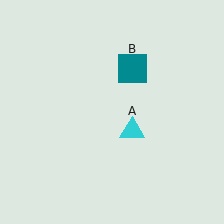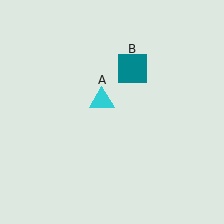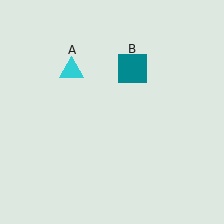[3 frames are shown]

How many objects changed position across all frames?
1 object changed position: cyan triangle (object A).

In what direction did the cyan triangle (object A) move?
The cyan triangle (object A) moved up and to the left.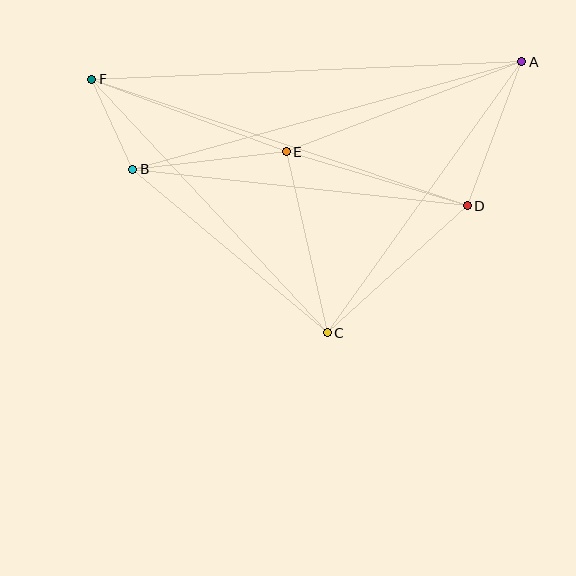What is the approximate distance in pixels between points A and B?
The distance between A and B is approximately 404 pixels.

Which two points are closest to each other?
Points B and F are closest to each other.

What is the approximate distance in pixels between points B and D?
The distance between B and D is approximately 337 pixels.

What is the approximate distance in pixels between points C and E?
The distance between C and E is approximately 185 pixels.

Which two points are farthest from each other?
Points A and F are farthest from each other.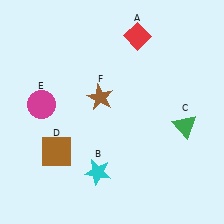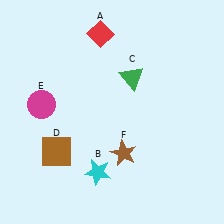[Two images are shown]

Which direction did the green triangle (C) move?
The green triangle (C) moved left.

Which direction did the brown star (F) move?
The brown star (F) moved down.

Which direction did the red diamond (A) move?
The red diamond (A) moved left.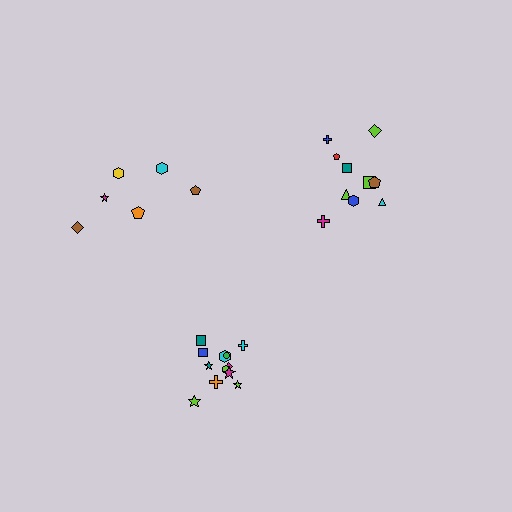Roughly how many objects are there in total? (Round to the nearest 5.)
Roughly 30 objects in total.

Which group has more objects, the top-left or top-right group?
The top-right group.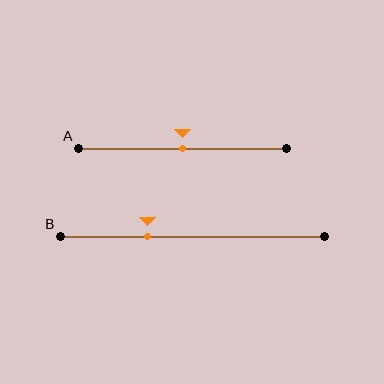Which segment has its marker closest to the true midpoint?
Segment A has its marker closest to the true midpoint.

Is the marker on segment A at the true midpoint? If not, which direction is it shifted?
Yes, the marker on segment A is at the true midpoint.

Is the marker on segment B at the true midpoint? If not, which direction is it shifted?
No, the marker on segment B is shifted to the left by about 17% of the segment length.